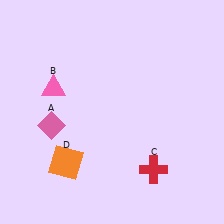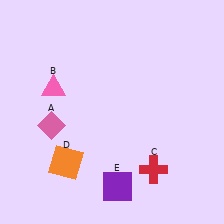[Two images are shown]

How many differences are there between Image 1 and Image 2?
There is 1 difference between the two images.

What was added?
A purple square (E) was added in Image 2.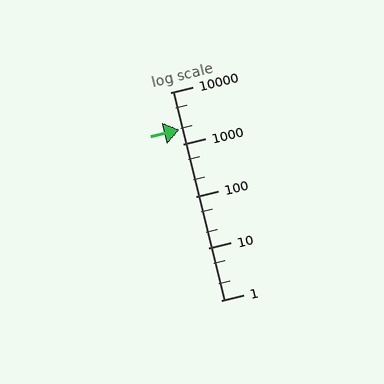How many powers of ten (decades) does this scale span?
The scale spans 4 decades, from 1 to 10000.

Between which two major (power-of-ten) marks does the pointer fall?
The pointer is between 1000 and 10000.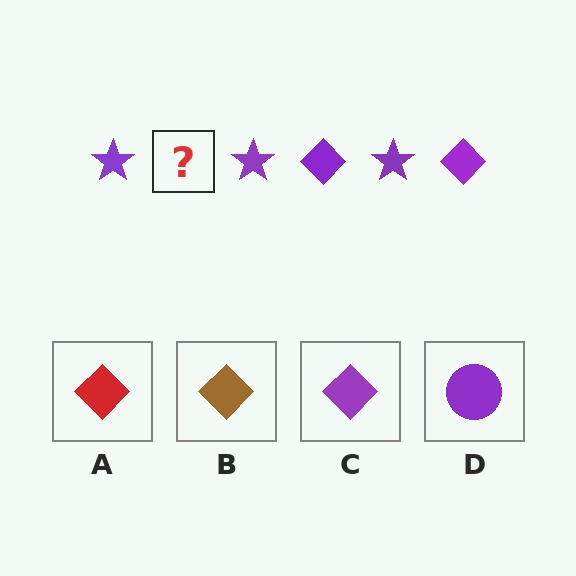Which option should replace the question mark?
Option C.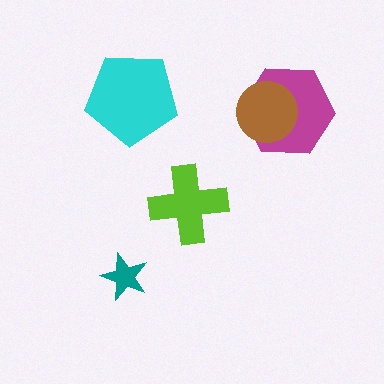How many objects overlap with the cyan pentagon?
0 objects overlap with the cyan pentagon.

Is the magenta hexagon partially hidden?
Yes, it is partially covered by another shape.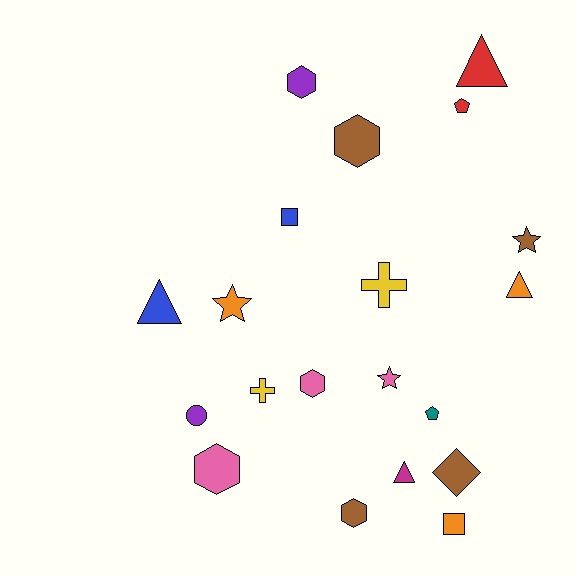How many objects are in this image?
There are 20 objects.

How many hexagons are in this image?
There are 5 hexagons.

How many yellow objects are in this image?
There are 2 yellow objects.